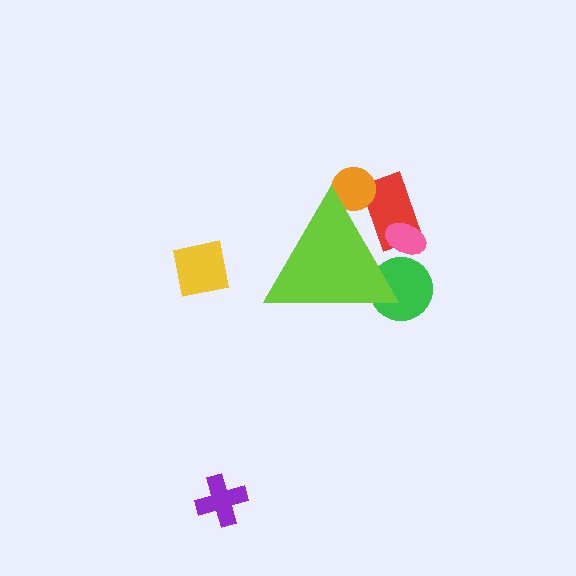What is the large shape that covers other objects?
A lime triangle.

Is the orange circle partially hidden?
Yes, the orange circle is partially hidden behind the lime triangle.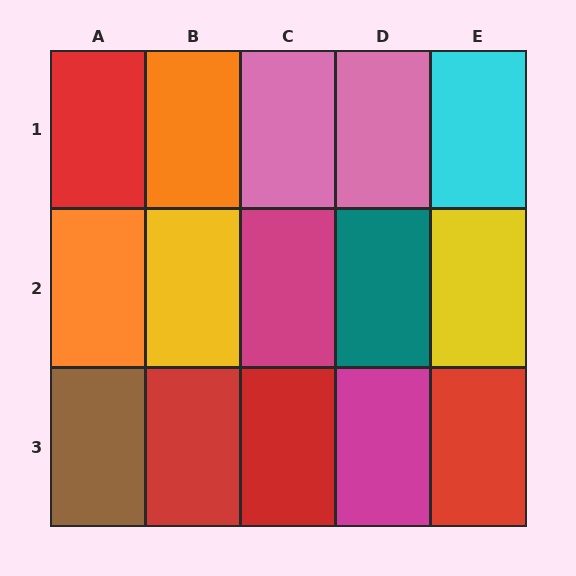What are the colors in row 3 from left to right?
Brown, red, red, magenta, red.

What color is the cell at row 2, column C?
Magenta.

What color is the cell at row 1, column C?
Pink.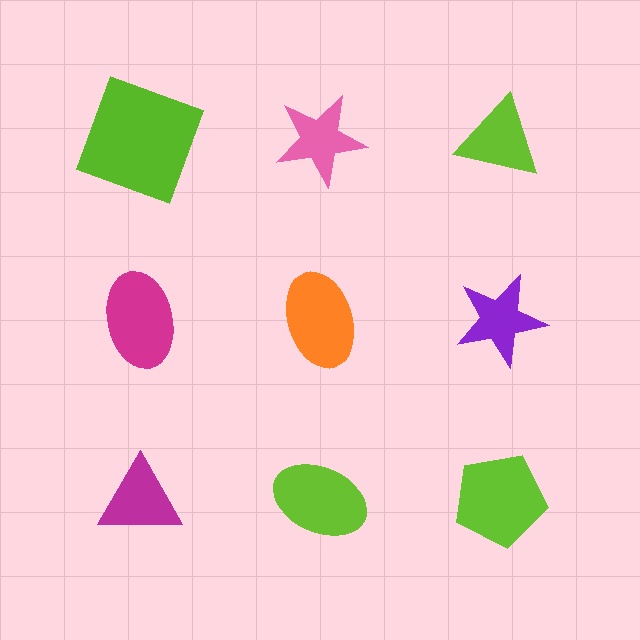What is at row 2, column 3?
A purple star.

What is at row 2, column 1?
A magenta ellipse.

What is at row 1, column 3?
A lime triangle.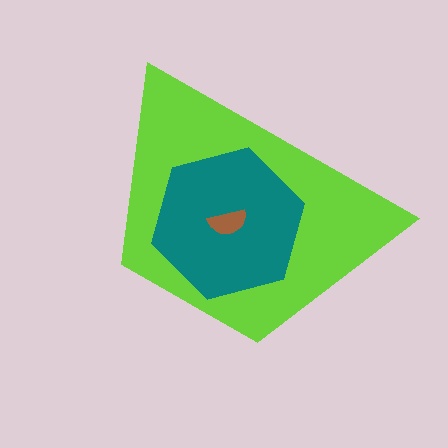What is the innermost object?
The brown semicircle.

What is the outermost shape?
The lime trapezoid.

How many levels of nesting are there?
3.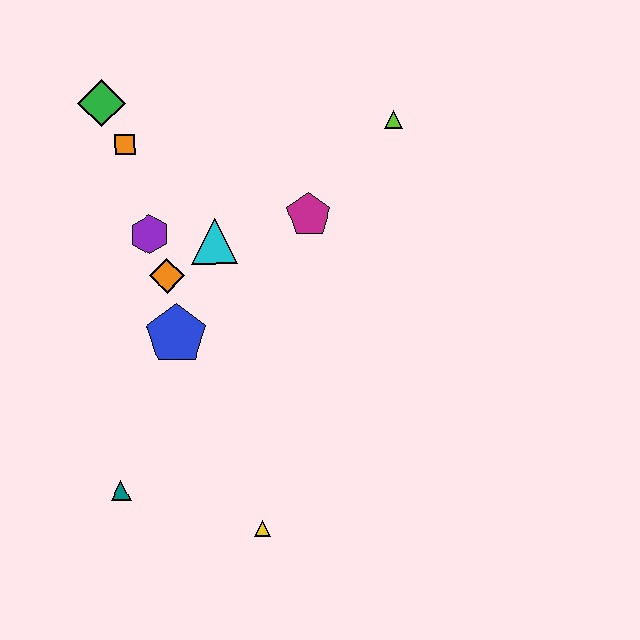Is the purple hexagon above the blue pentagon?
Yes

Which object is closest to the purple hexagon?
The orange diamond is closest to the purple hexagon.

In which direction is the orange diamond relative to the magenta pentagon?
The orange diamond is to the left of the magenta pentagon.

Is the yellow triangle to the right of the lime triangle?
No